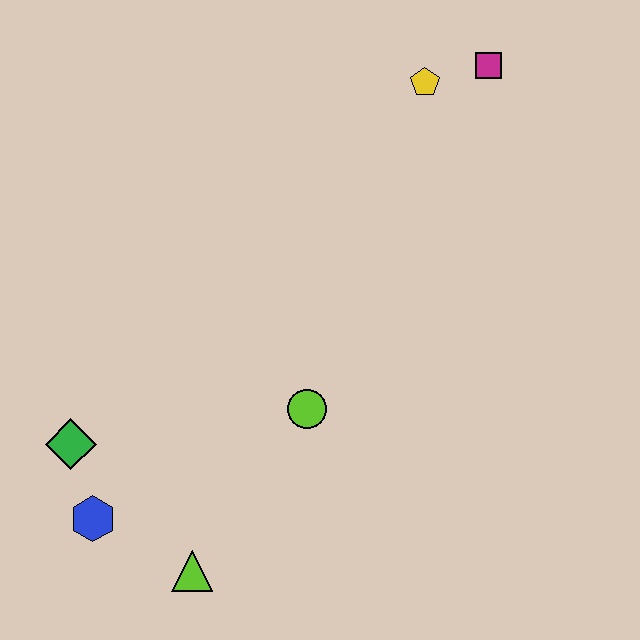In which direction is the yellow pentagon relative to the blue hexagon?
The yellow pentagon is above the blue hexagon.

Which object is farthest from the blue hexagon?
The magenta square is farthest from the blue hexagon.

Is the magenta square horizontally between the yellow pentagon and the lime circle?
No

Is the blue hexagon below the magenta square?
Yes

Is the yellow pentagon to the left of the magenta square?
Yes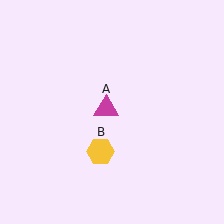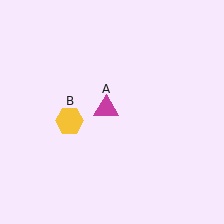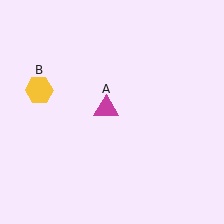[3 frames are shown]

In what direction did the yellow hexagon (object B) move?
The yellow hexagon (object B) moved up and to the left.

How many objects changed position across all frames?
1 object changed position: yellow hexagon (object B).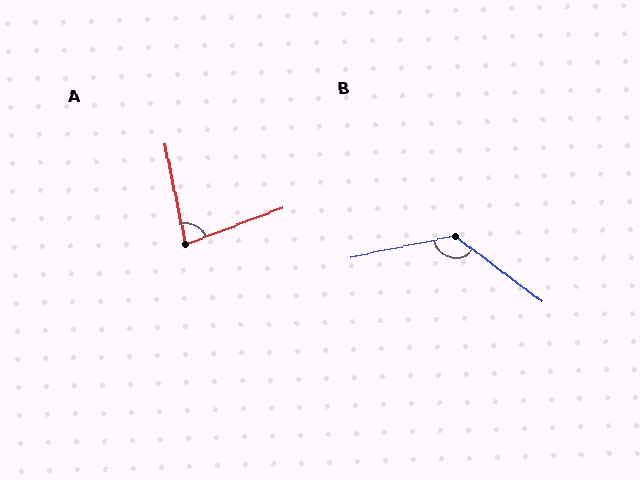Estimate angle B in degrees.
Approximately 131 degrees.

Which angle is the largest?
B, at approximately 131 degrees.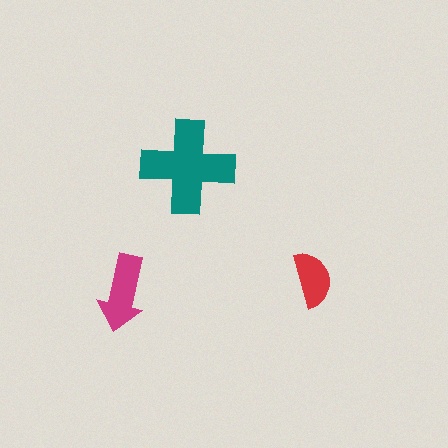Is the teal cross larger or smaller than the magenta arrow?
Larger.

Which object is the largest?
The teal cross.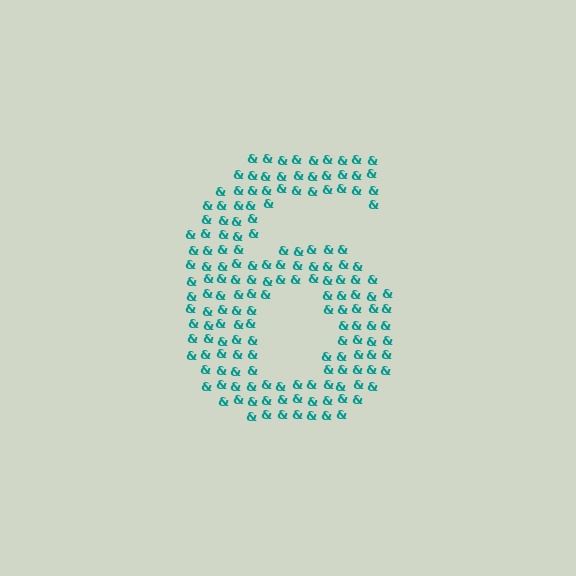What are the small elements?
The small elements are ampersands.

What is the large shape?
The large shape is the digit 6.